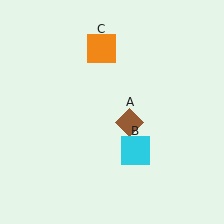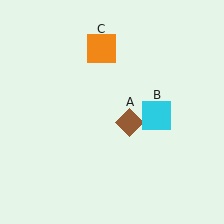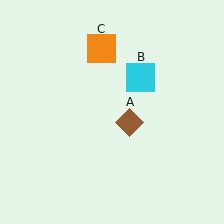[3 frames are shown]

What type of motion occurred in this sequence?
The cyan square (object B) rotated counterclockwise around the center of the scene.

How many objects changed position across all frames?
1 object changed position: cyan square (object B).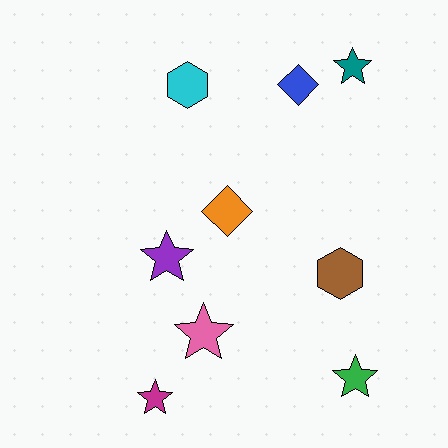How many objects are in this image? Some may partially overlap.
There are 9 objects.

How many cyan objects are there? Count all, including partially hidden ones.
There is 1 cyan object.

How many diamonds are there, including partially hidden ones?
There are 2 diamonds.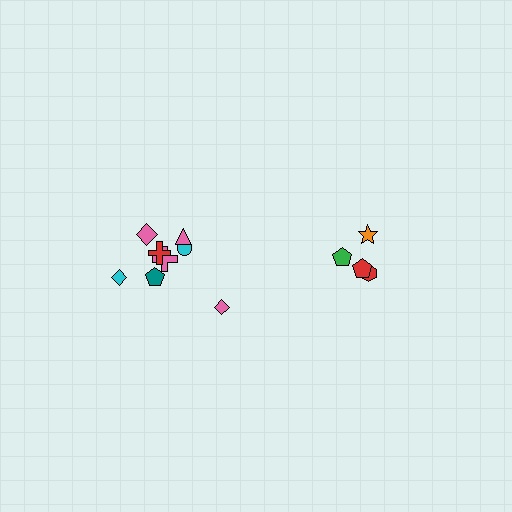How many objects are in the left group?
There are 8 objects.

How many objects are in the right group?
There are 4 objects.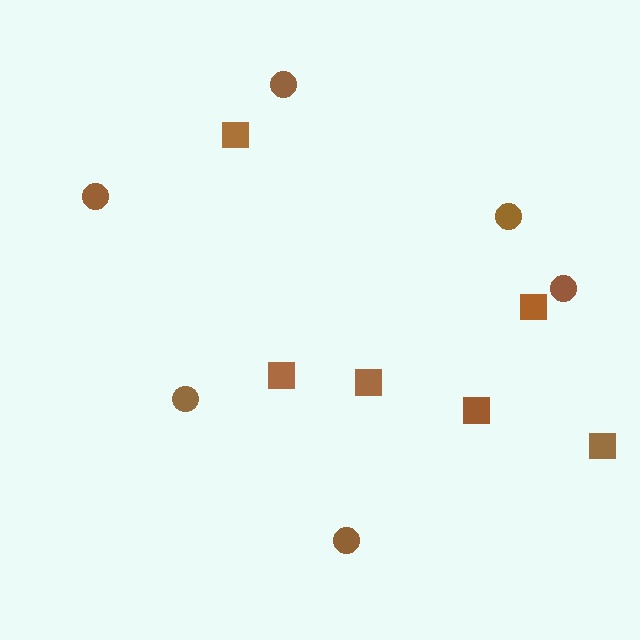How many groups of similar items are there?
There are 2 groups: one group of squares (6) and one group of circles (6).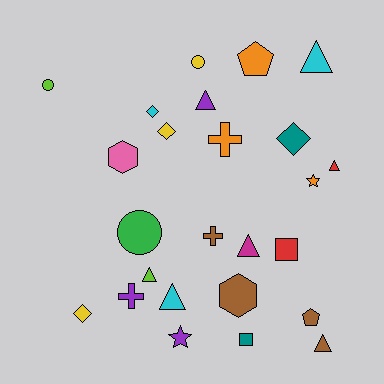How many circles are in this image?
There are 3 circles.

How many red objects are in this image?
There are 2 red objects.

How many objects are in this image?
There are 25 objects.